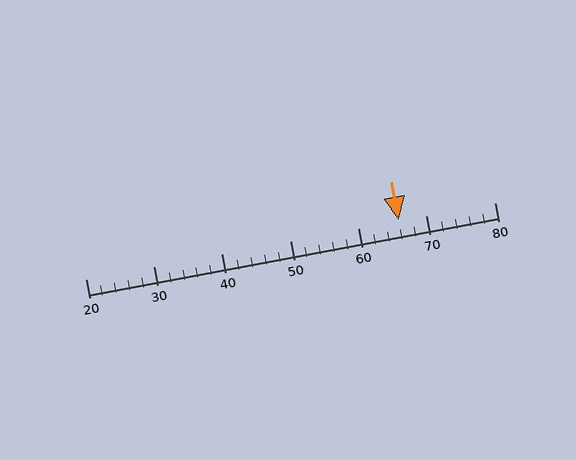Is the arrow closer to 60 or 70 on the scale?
The arrow is closer to 70.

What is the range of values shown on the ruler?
The ruler shows values from 20 to 80.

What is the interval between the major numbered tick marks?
The major tick marks are spaced 10 units apart.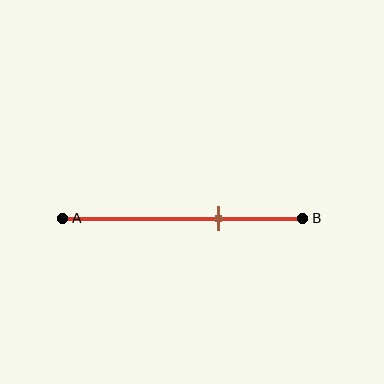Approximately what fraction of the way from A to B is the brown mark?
The brown mark is approximately 65% of the way from A to B.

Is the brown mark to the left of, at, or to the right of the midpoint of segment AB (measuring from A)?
The brown mark is to the right of the midpoint of segment AB.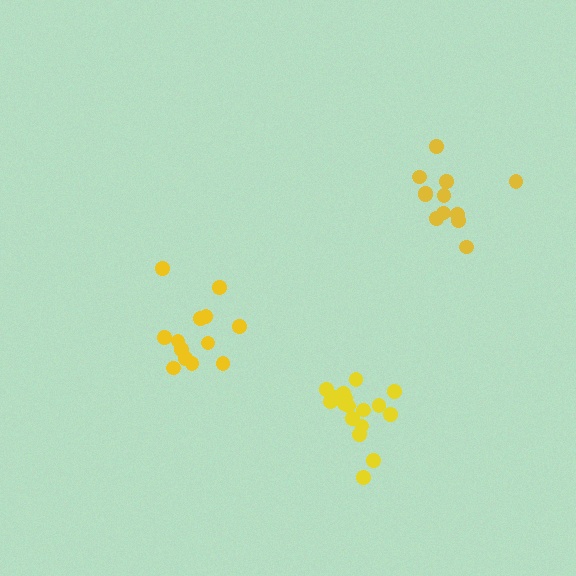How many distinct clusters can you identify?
There are 3 distinct clusters.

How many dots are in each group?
Group 1: 13 dots, Group 2: 17 dots, Group 3: 12 dots (42 total).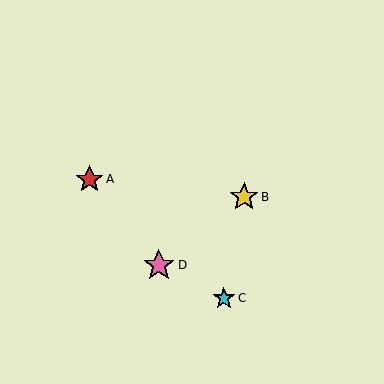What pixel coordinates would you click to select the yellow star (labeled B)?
Click at (244, 197) to select the yellow star B.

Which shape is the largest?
The pink star (labeled D) is the largest.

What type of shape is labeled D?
Shape D is a pink star.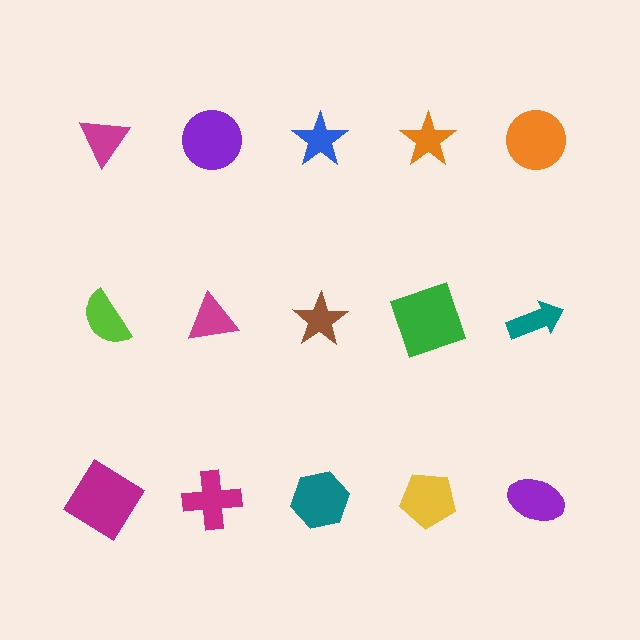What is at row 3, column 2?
A magenta cross.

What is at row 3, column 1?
A magenta diamond.